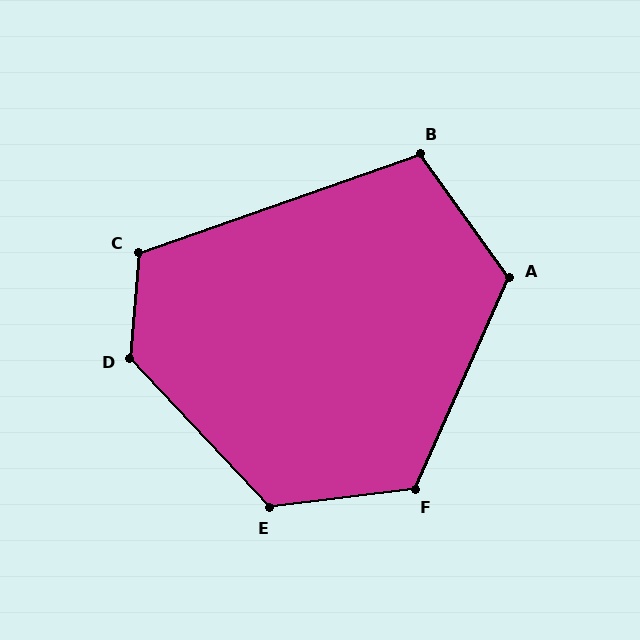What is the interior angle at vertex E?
Approximately 126 degrees (obtuse).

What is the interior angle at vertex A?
Approximately 120 degrees (obtuse).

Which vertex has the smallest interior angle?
B, at approximately 107 degrees.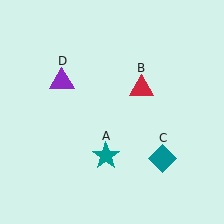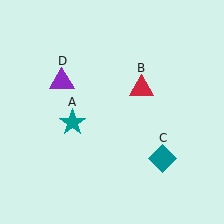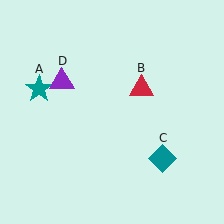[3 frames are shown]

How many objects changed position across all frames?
1 object changed position: teal star (object A).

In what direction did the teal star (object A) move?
The teal star (object A) moved up and to the left.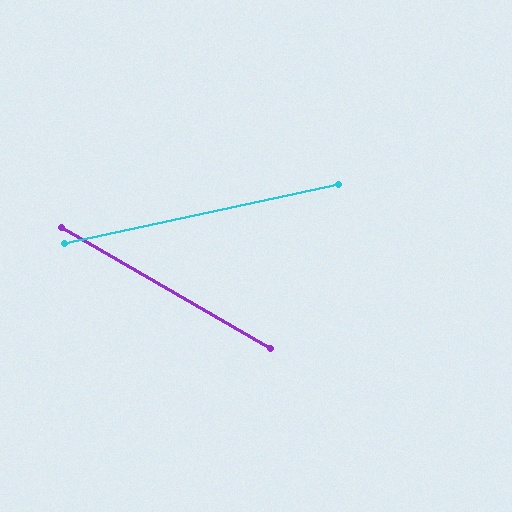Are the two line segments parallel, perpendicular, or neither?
Neither parallel nor perpendicular — they differ by about 42°.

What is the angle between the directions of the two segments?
Approximately 42 degrees.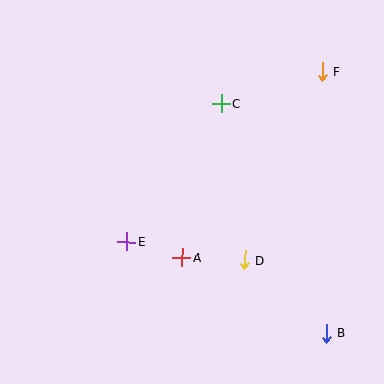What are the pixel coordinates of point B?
Point B is at (326, 333).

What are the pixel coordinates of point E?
Point E is at (126, 242).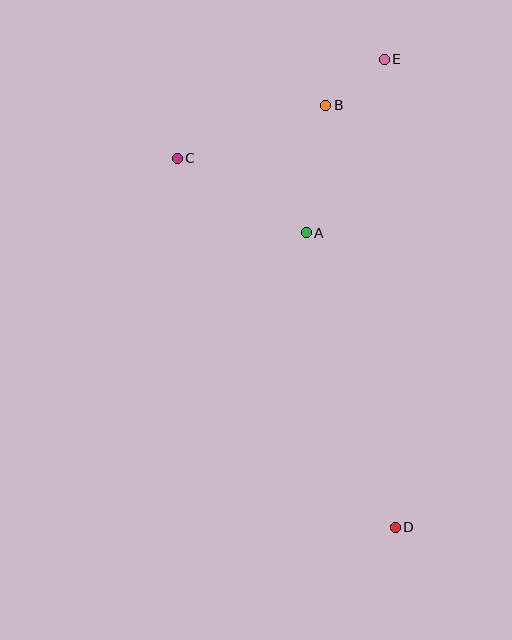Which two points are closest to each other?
Points B and E are closest to each other.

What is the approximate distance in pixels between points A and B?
The distance between A and B is approximately 129 pixels.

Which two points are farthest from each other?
Points D and E are farthest from each other.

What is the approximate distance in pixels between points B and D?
The distance between B and D is approximately 428 pixels.